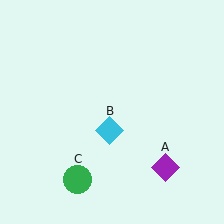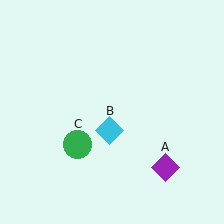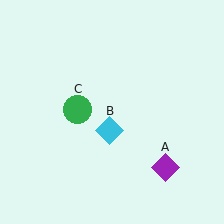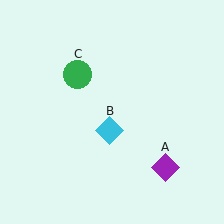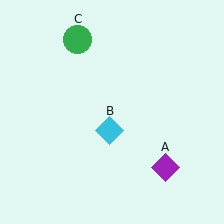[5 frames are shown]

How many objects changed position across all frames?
1 object changed position: green circle (object C).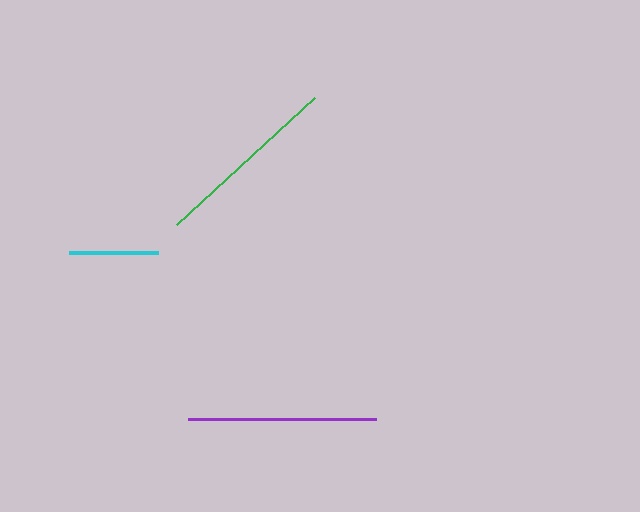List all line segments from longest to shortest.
From longest to shortest: green, purple, cyan.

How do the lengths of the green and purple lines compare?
The green and purple lines are approximately the same length.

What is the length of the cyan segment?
The cyan segment is approximately 88 pixels long.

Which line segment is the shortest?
The cyan line is the shortest at approximately 88 pixels.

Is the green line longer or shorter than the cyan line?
The green line is longer than the cyan line.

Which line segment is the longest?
The green line is the longest at approximately 188 pixels.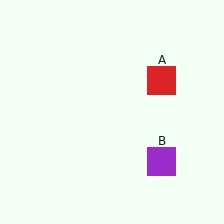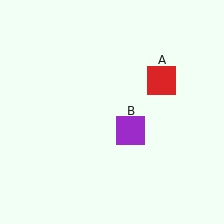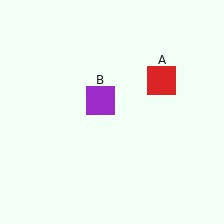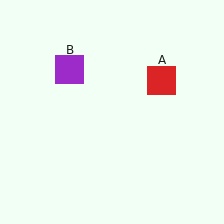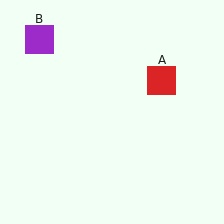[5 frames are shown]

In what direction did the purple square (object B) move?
The purple square (object B) moved up and to the left.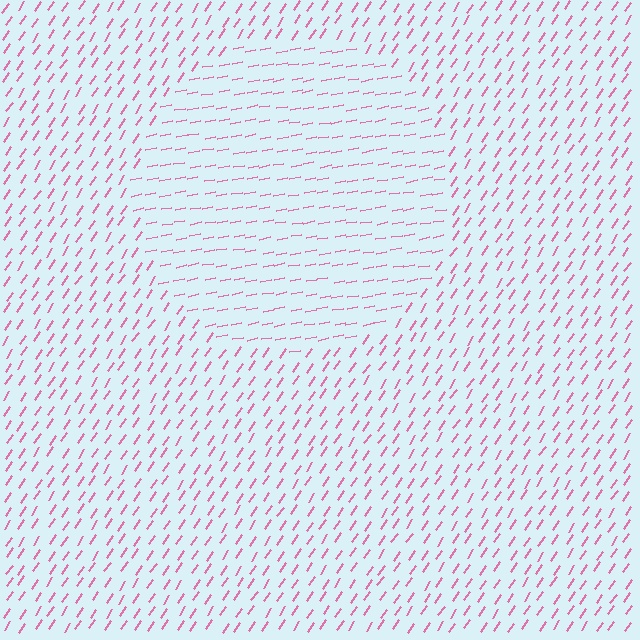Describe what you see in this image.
The image is filled with small pink line segments. A circle region in the image has lines oriented differently from the surrounding lines, creating a visible texture boundary.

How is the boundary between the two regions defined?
The boundary is defined purely by a change in line orientation (approximately 45 degrees difference). All lines are the same color and thickness.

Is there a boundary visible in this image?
Yes, there is a texture boundary formed by a change in line orientation.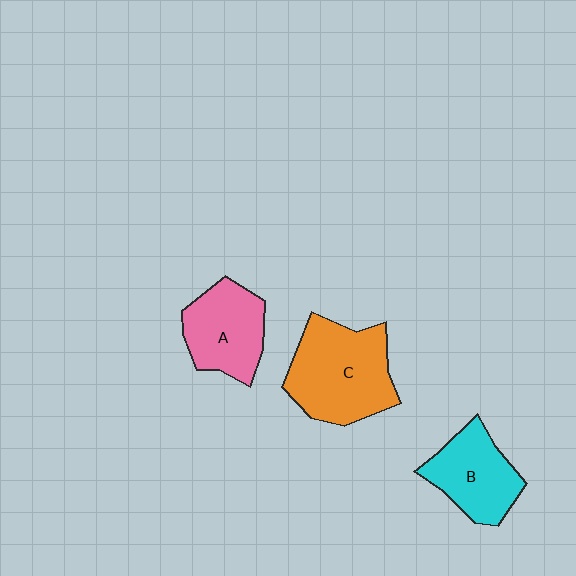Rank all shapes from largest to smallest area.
From largest to smallest: C (orange), A (pink), B (cyan).